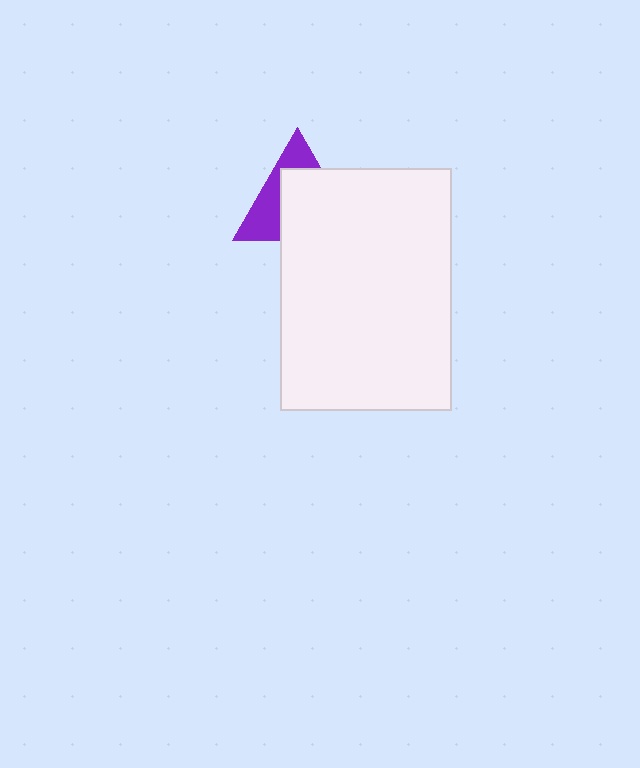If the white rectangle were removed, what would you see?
You would see the complete purple triangle.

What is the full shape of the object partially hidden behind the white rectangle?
The partially hidden object is a purple triangle.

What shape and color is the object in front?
The object in front is a white rectangle.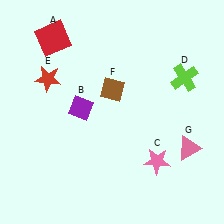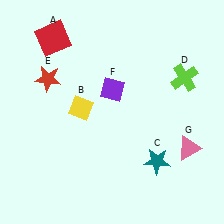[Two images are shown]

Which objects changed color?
B changed from purple to yellow. C changed from pink to teal. F changed from brown to purple.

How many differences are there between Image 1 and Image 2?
There are 3 differences between the two images.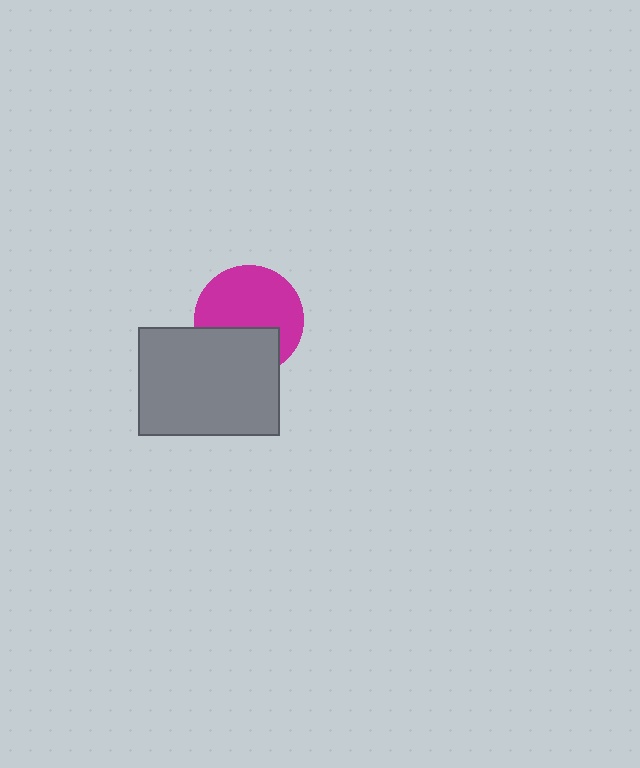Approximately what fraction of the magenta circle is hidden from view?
Roughly 35% of the magenta circle is hidden behind the gray rectangle.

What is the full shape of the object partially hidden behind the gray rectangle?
The partially hidden object is a magenta circle.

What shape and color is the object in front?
The object in front is a gray rectangle.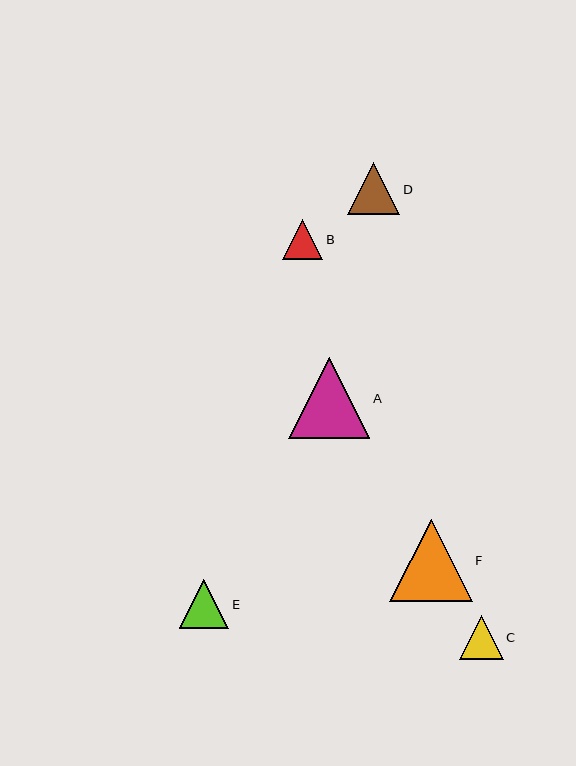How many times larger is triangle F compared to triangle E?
Triangle F is approximately 1.7 times the size of triangle E.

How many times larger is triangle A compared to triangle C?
Triangle A is approximately 1.8 times the size of triangle C.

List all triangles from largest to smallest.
From largest to smallest: F, A, D, E, C, B.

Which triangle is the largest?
Triangle F is the largest with a size of approximately 82 pixels.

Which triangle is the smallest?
Triangle B is the smallest with a size of approximately 40 pixels.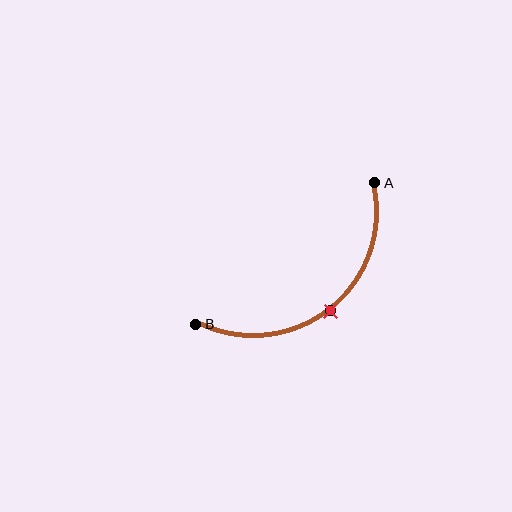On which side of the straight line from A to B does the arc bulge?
The arc bulges below and to the right of the straight line connecting A and B.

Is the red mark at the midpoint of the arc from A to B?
Yes. The red mark lies on the arc at equal arc-length from both A and B — it is the arc midpoint.